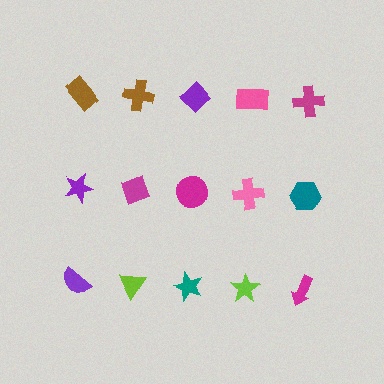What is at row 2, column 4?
A pink cross.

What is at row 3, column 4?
A lime star.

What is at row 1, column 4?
A pink rectangle.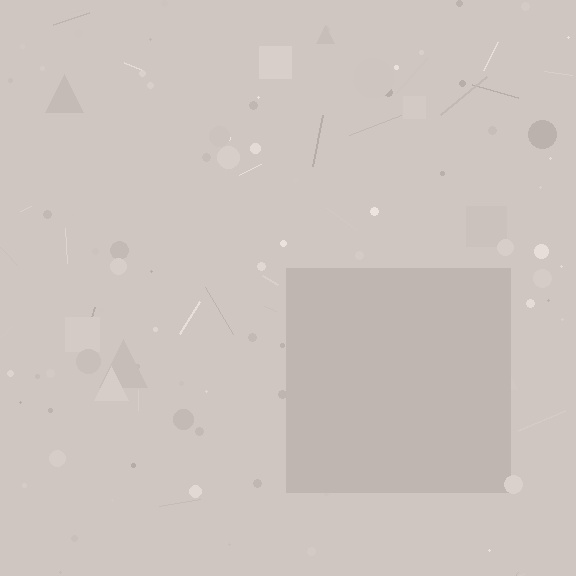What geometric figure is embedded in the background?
A square is embedded in the background.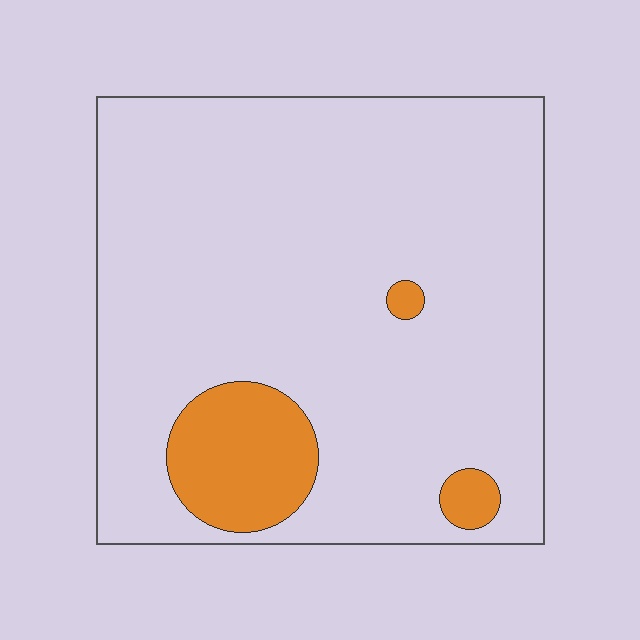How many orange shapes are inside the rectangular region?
3.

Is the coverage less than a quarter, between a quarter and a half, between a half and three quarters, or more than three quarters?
Less than a quarter.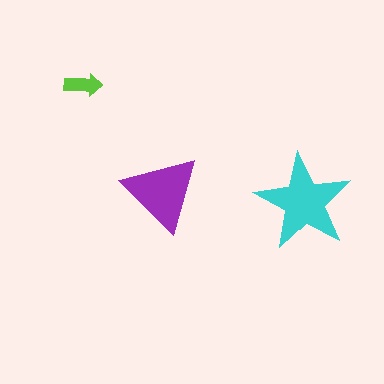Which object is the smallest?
The lime arrow.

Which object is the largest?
The cyan star.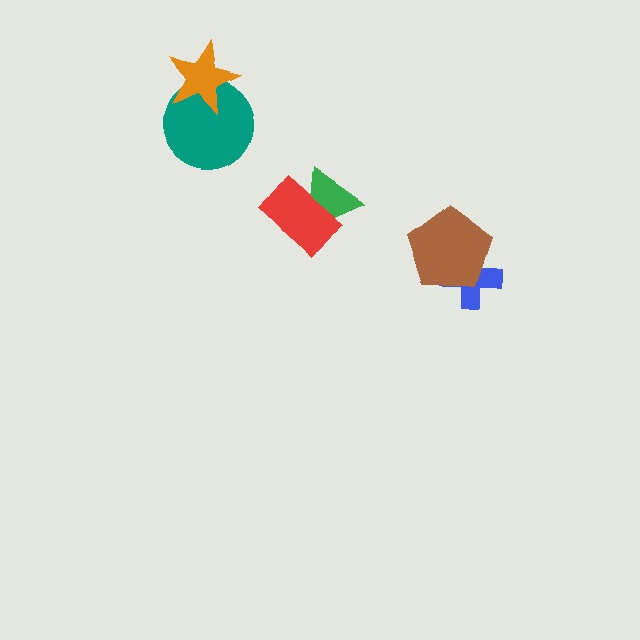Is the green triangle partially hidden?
Yes, it is partially covered by another shape.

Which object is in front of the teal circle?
The orange star is in front of the teal circle.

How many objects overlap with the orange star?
1 object overlaps with the orange star.